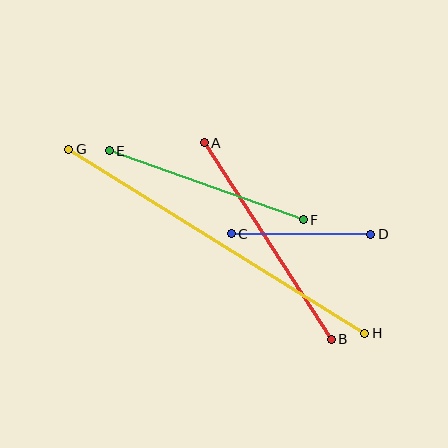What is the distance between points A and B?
The distance is approximately 234 pixels.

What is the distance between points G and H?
The distance is approximately 349 pixels.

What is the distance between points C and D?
The distance is approximately 140 pixels.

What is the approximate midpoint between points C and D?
The midpoint is at approximately (301, 234) pixels.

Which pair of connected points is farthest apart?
Points G and H are farthest apart.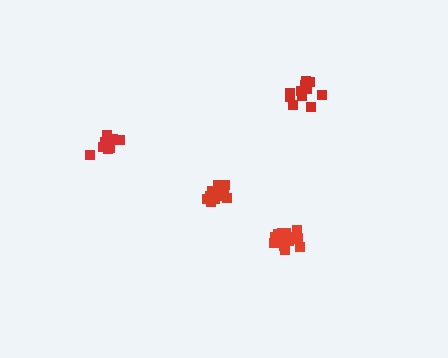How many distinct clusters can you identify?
There are 4 distinct clusters.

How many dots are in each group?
Group 1: 11 dots, Group 2: 10 dots, Group 3: 13 dots, Group 4: 16 dots (50 total).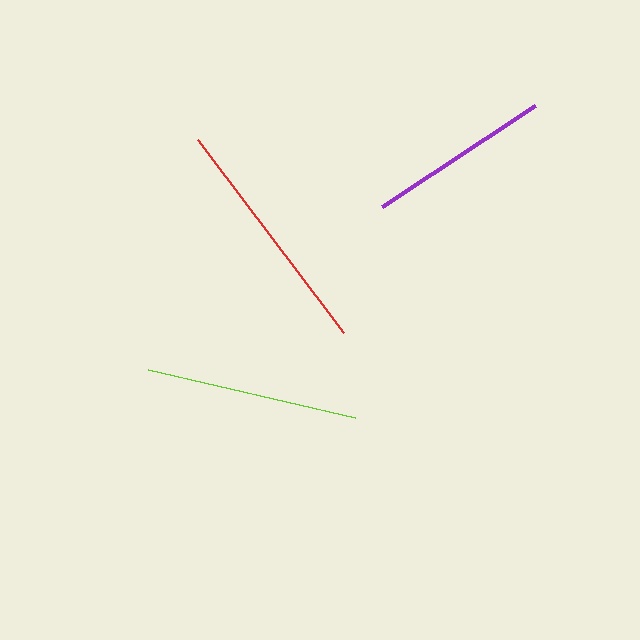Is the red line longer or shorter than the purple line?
The red line is longer than the purple line.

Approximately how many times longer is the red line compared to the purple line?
The red line is approximately 1.3 times the length of the purple line.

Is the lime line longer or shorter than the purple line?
The lime line is longer than the purple line.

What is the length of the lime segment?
The lime segment is approximately 213 pixels long.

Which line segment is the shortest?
The purple line is the shortest at approximately 183 pixels.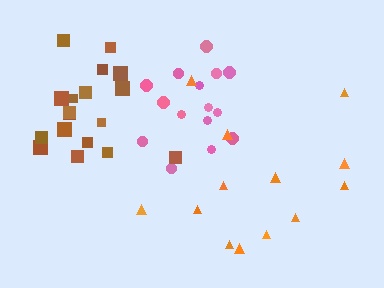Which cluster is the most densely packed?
Pink.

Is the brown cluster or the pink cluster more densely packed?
Pink.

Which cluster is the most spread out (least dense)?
Orange.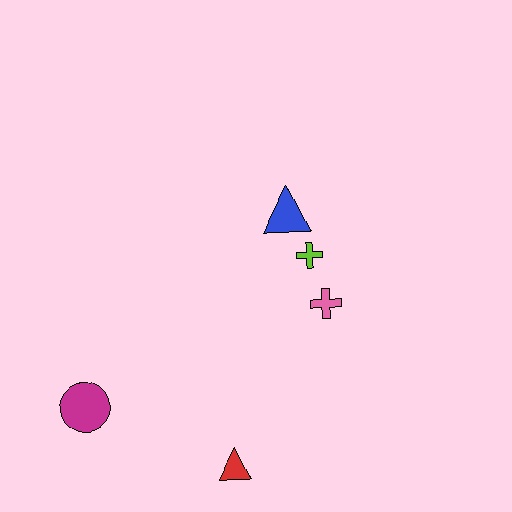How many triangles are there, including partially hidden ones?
There are 2 triangles.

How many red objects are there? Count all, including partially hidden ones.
There is 1 red object.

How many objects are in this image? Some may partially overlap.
There are 5 objects.